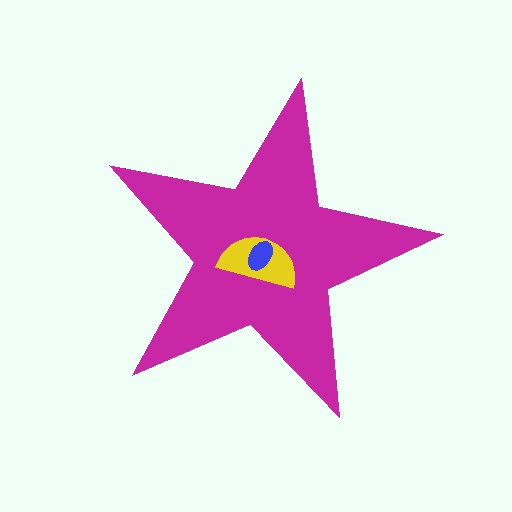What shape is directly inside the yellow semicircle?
The blue ellipse.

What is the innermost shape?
The blue ellipse.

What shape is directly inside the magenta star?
The yellow semicircle.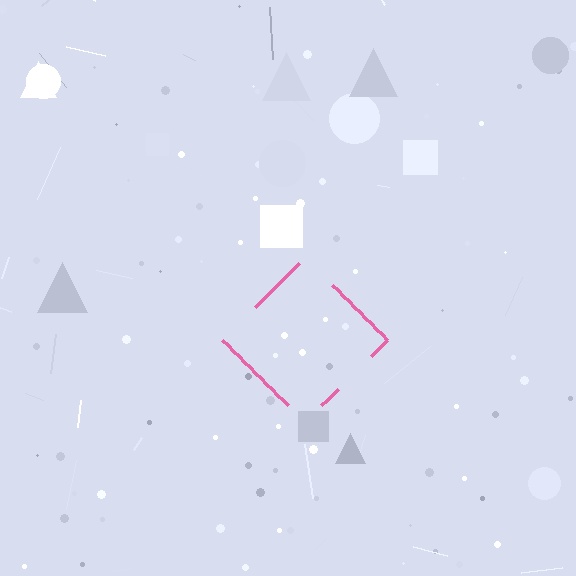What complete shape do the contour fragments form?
The contour fragments form a diamond.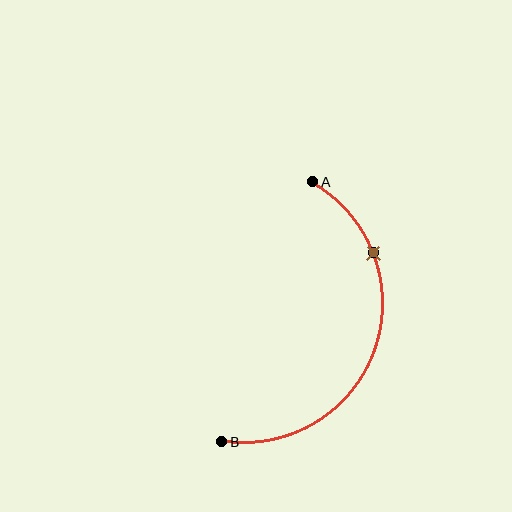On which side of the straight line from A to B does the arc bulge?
The arc bulges to the right of the straight line connecting A and B.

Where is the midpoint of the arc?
The arc midpoint is the point on the curve farthest from the straight line joining A and B. It sits to the right of that line.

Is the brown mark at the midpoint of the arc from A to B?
No. The brown mark lies on the arc but is closer to endpoint A. The arc midpoint would be at the point on the curve equidistant along the arc from both A and B.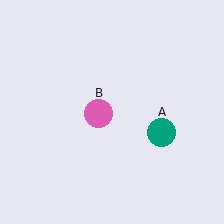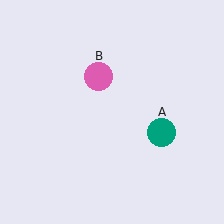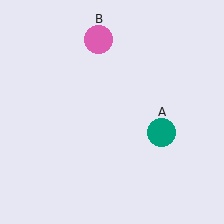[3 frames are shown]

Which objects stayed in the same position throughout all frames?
Teal circle (object A) remained stationary.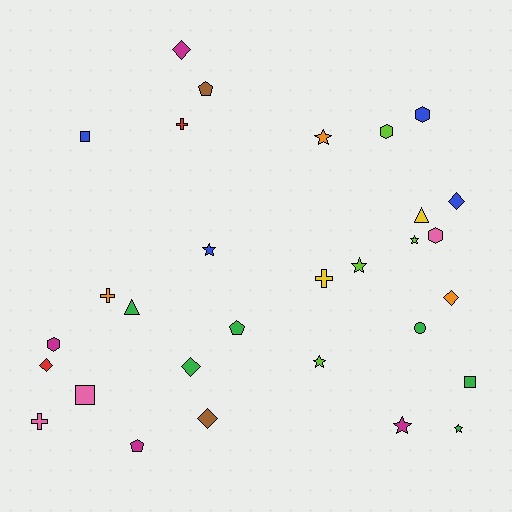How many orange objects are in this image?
There are 3 orange objects.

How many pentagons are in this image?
There are 3 pentagons.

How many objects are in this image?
There are 30 objects.